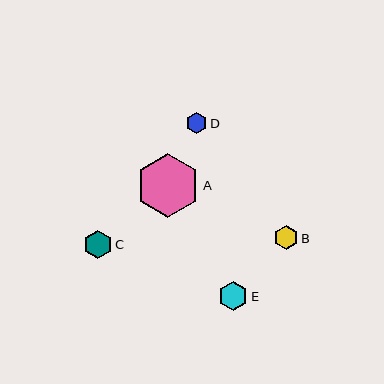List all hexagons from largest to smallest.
From largest to smallest: A, E, C, B, D.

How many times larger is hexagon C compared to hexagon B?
Hexagon C is approximately 1.2 times the size of hexagon B.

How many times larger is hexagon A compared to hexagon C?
Hexagon A is approximately 2.3 times the size of hexagon C.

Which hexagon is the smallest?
Hexagon D is the smallest with a size of approximately 22 pixels.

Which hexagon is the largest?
Hexagon A is the largest with a size of approximately 64 pixels.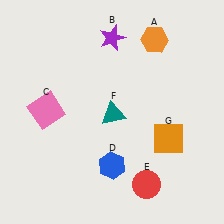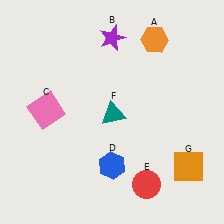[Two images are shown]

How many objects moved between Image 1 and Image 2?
1 object moved between the two images.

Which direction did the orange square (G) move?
The orange square (G) moved down.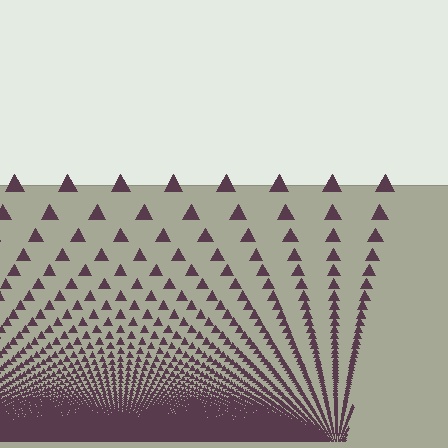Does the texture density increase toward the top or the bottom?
Density increases toward the bottom.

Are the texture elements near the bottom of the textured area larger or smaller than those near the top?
Smaller. The gradient is inverted — elements near the bottom are smaller and denser.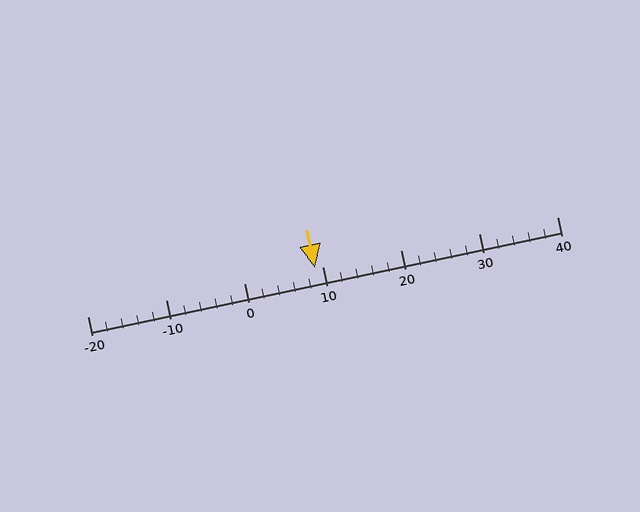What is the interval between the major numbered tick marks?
The major tick marks are spaced 10 units apart.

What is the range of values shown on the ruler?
The ruler shows values from -20 to 40.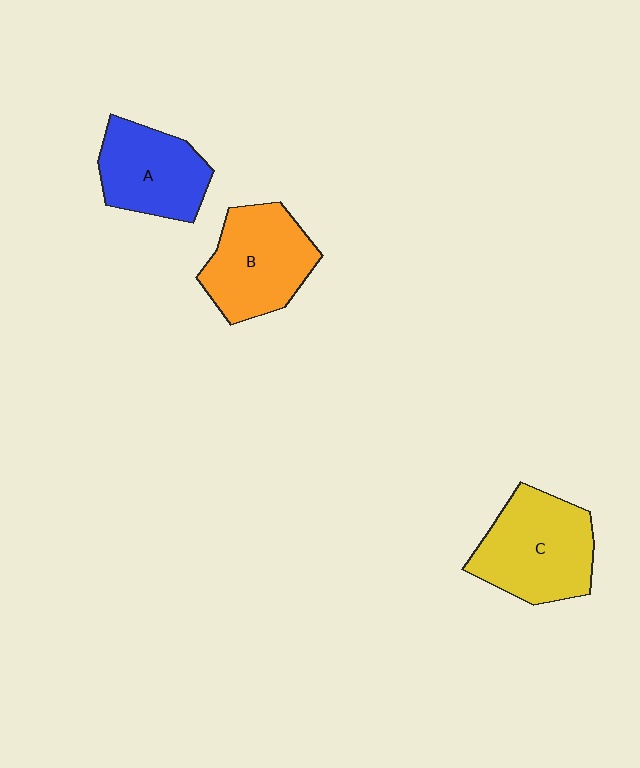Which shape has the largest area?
Shape C (yellow).